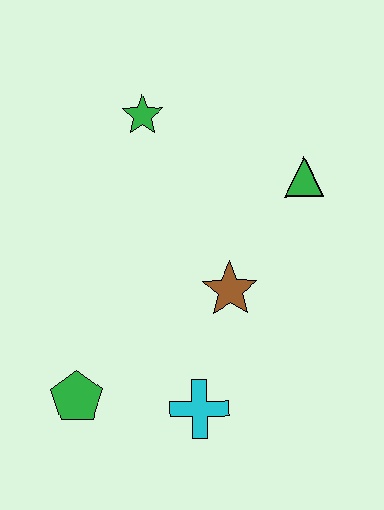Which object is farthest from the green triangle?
The green pentagon is farthest from the green triangle.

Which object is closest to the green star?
The green triangle is closest to the green star.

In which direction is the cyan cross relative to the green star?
The cyan cross is below the green star.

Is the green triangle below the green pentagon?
No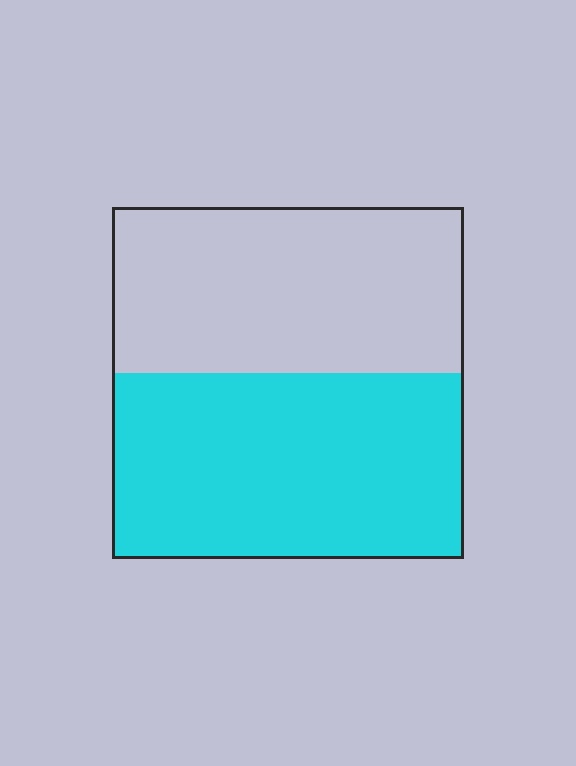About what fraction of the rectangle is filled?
About one half (1/2).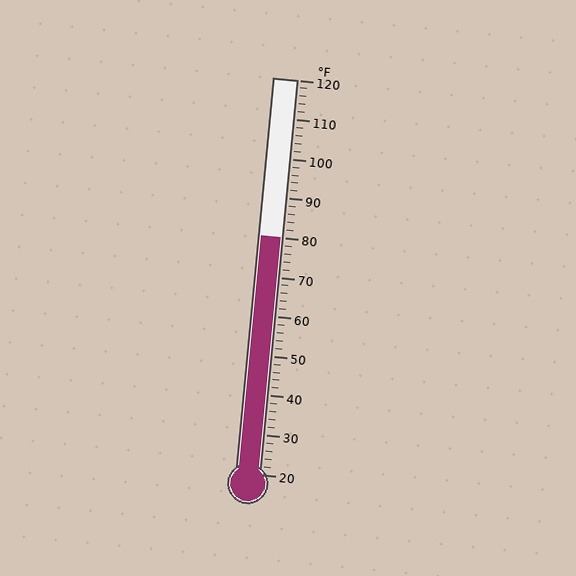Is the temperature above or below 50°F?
The temperature is above 50°F.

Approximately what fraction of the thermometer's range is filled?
The thermometer is filled to approximately 60% of its range.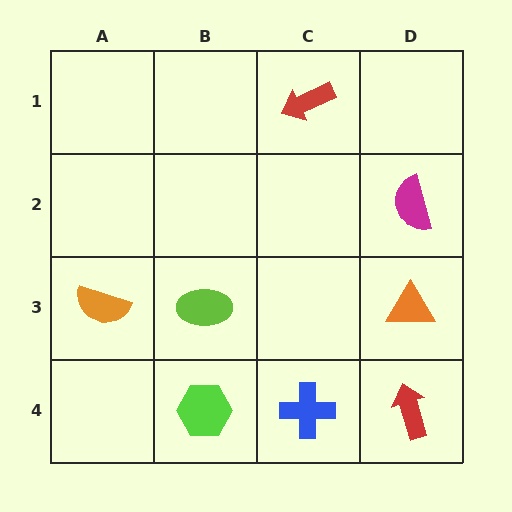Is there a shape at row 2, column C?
No, that cell is empty.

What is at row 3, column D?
An orange triangle.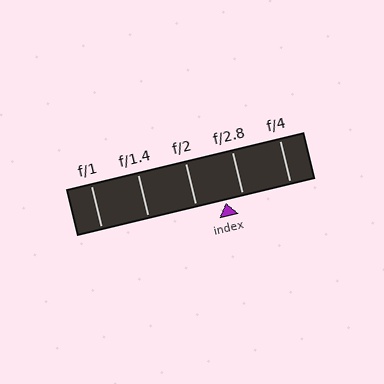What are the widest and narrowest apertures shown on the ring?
The widest aperture shown is f/1 and the narrowest is f/4.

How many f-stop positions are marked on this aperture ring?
There are 5 f-stop positions marked.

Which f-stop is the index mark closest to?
The index mark is closest to f/2.8.